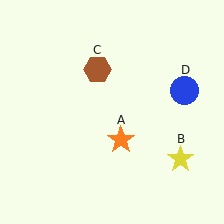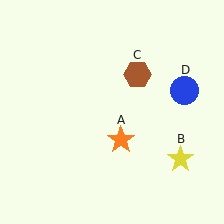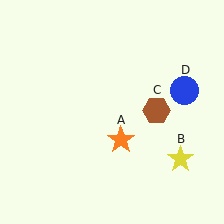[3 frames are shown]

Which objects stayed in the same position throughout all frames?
Orange star (object A) and yellow star (object B) and blue circle (object D) remained stationary.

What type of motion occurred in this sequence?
The brown hexagon (object C) rotated clockwise around the center of the scene.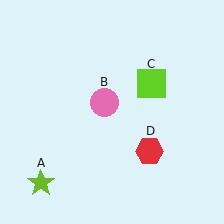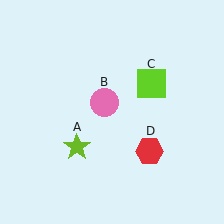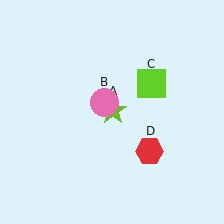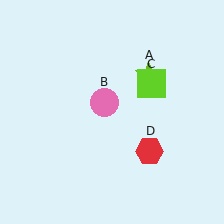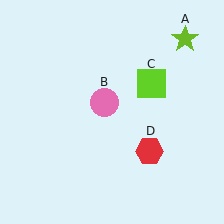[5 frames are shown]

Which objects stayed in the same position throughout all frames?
Pink circle (object B) and lime square (object C) and red hexagon (object D) remained stationary.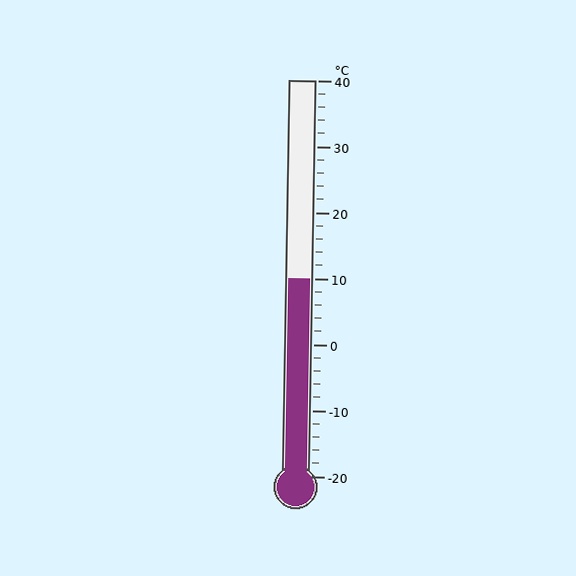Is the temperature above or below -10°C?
The temperature is above -10°C.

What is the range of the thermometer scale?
The thermometer scale ranges from -20°C to 40°C.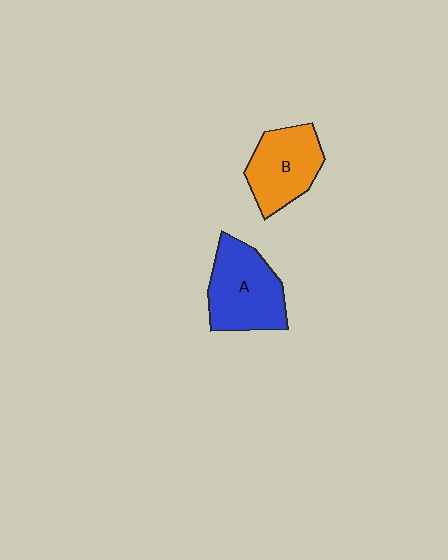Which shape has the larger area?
Shape A (blue).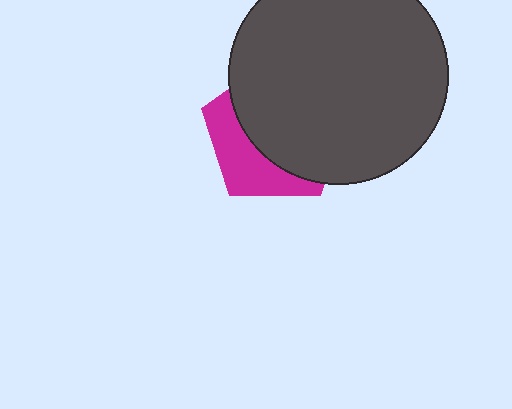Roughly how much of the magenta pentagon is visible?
A small part of it is visible (roughly 35%).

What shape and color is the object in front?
The object in front is a dark gray circle.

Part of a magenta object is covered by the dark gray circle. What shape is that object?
It is a pentagon.